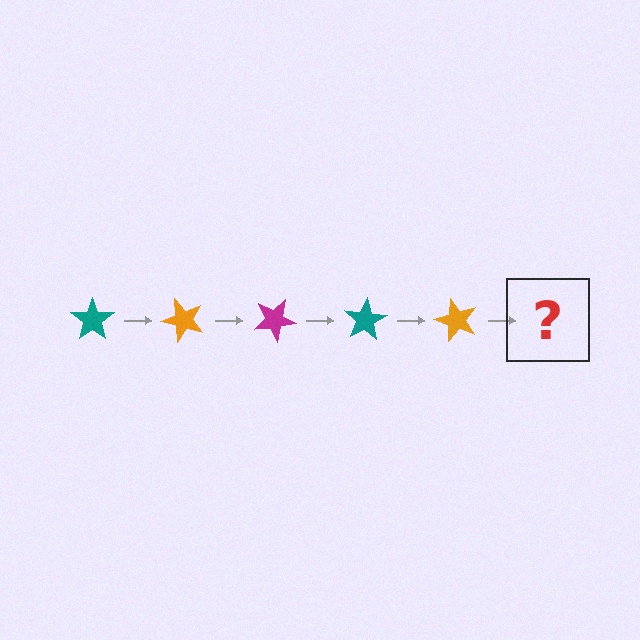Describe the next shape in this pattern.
It should be a magenta star, rotated 250 degrees from the start.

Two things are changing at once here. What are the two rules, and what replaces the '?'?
The two rules are that it rotates 50 degrees each step and the color cycles through teal, orange, and magenta. The '?' should be a magenta star, rotated 250 degrees from the start.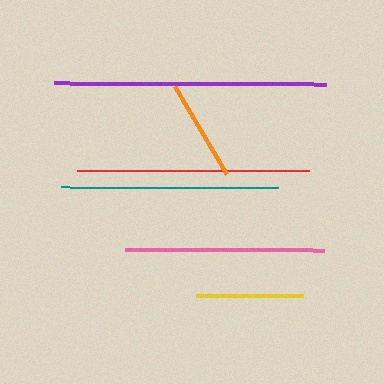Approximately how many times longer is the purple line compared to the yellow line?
The purple line is approximately 2.5 times the length of the yellow line.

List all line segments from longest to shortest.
From longest to shortest: purple, red, teal, pink, yellow, orange.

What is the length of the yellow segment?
The yellow segment is approximately 107 pixels long.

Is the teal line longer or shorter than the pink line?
The teal line is longer than the pink line.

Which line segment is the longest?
The purple line is the longest at approximately 271 pixels.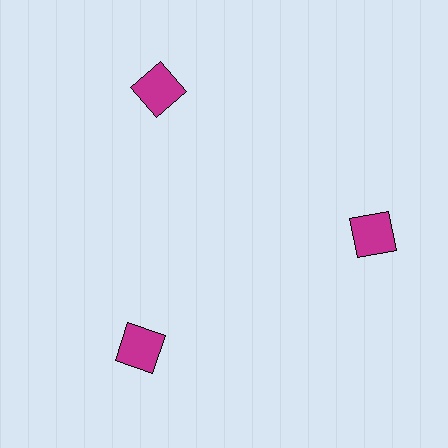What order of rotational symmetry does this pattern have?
This pattern has 3-fold rotational symmetry.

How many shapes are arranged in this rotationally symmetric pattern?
There are 3 shapes, arranged in 3 groups of 1.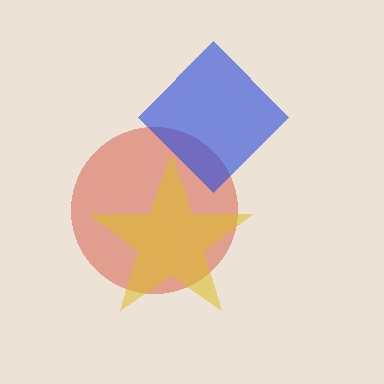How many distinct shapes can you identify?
There are 3 distinct shapes: a red circle, a yellow star, a blue diamond.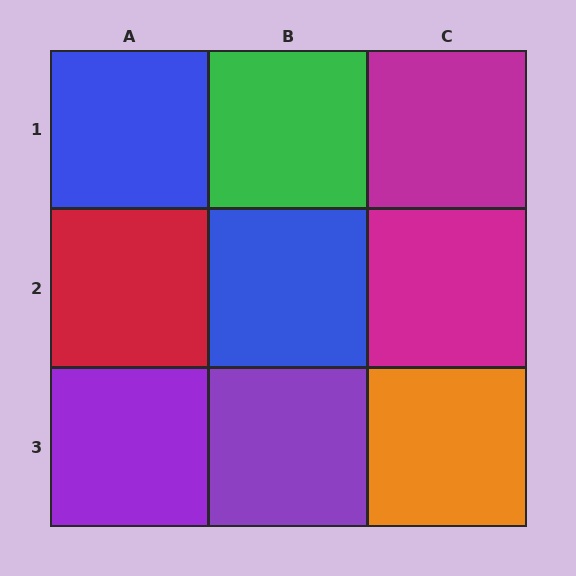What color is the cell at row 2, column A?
Red.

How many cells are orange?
1 cell is orange.